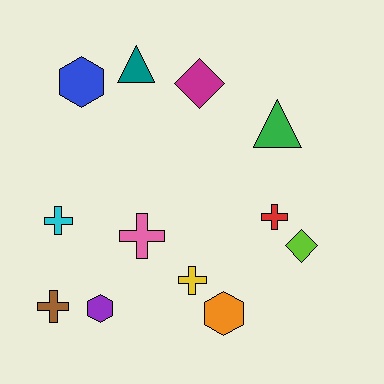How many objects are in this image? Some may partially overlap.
There are 12 objects.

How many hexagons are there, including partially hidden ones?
There are 3 hexagons.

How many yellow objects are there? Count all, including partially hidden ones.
There is 1 yellow object.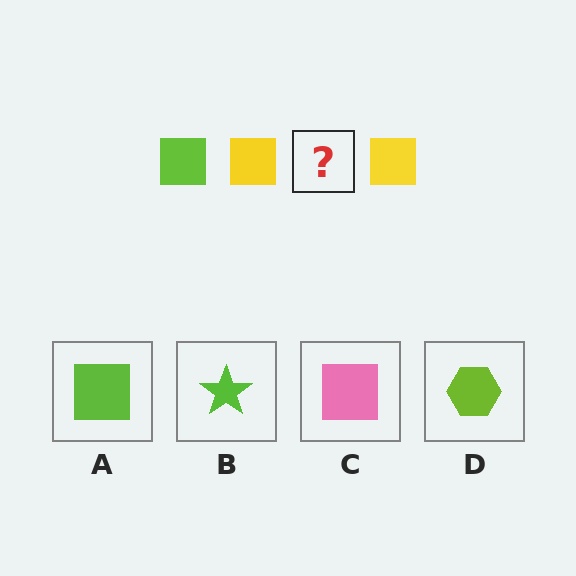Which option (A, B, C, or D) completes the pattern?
A.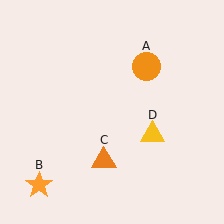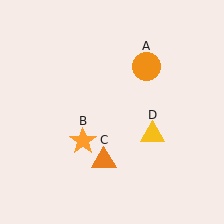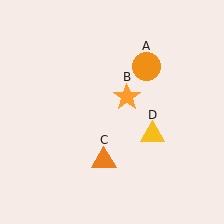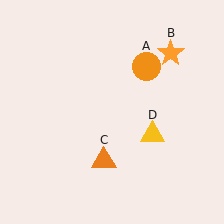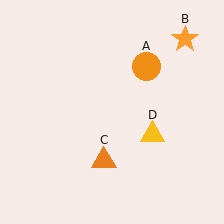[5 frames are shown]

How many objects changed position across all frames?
1 object changed position: orange star (object B).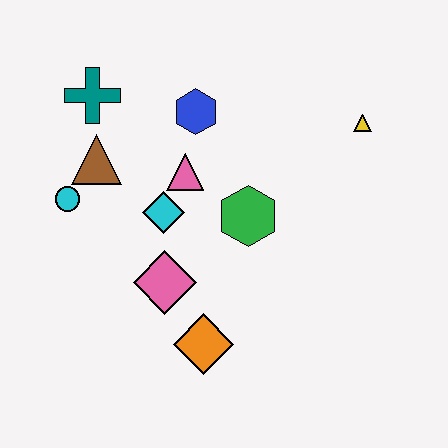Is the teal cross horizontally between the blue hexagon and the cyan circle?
Yes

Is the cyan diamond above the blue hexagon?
No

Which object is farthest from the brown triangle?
The yellow triangle is farthest from the brown triangle.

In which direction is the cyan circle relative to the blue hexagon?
The cyan circle is to the left of the blue hexagon.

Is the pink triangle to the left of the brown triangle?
No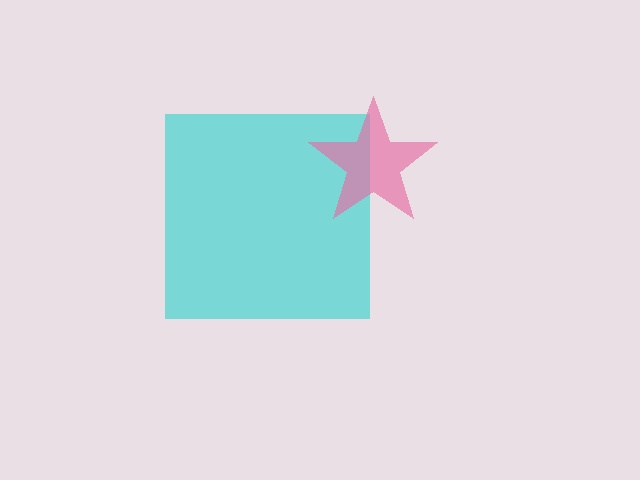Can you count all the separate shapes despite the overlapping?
Yes, there are 2 separate shapes.